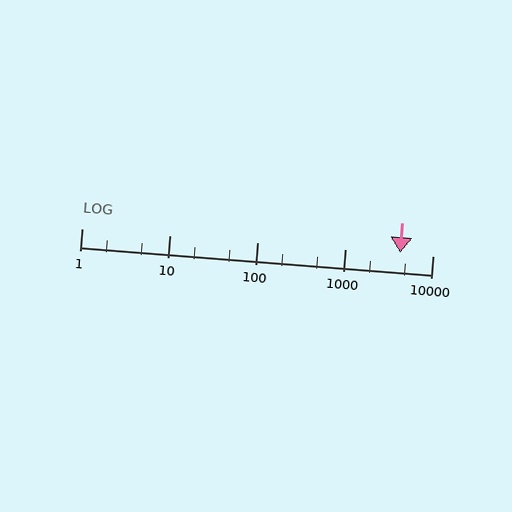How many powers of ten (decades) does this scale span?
The scale spans 4 decades, from 1 to 10000.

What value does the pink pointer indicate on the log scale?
The pointer indicates approximately 4300.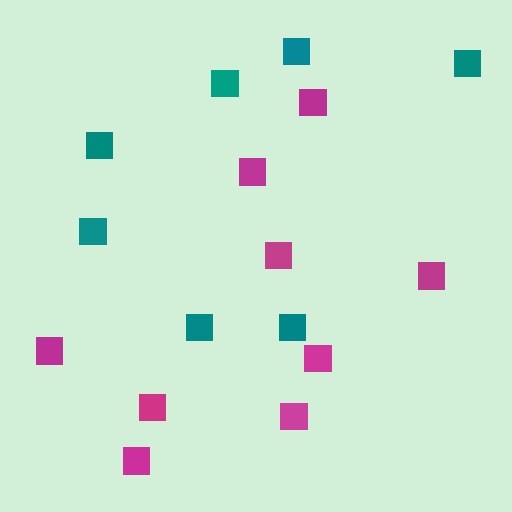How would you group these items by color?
There are 2 groups: one group of teal squares (7) and one group of magenta squares (9).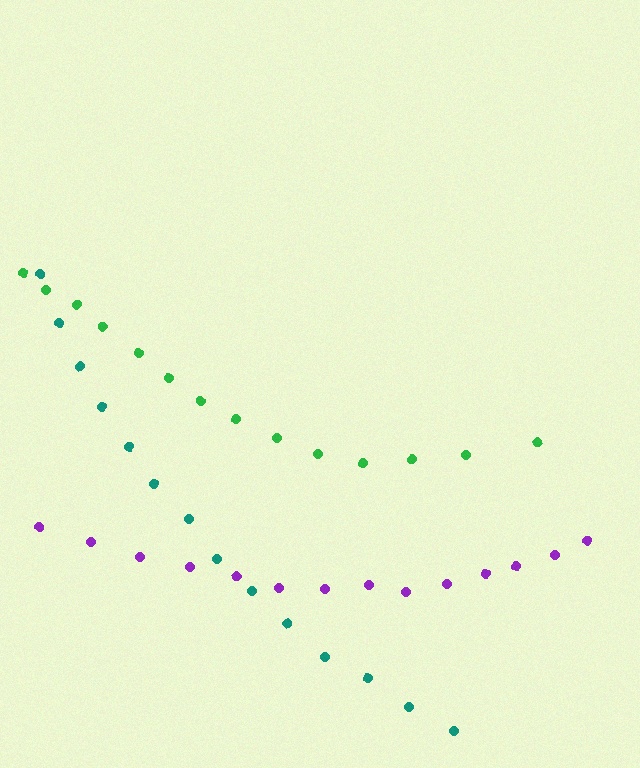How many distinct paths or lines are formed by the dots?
There are 3 distinct paths.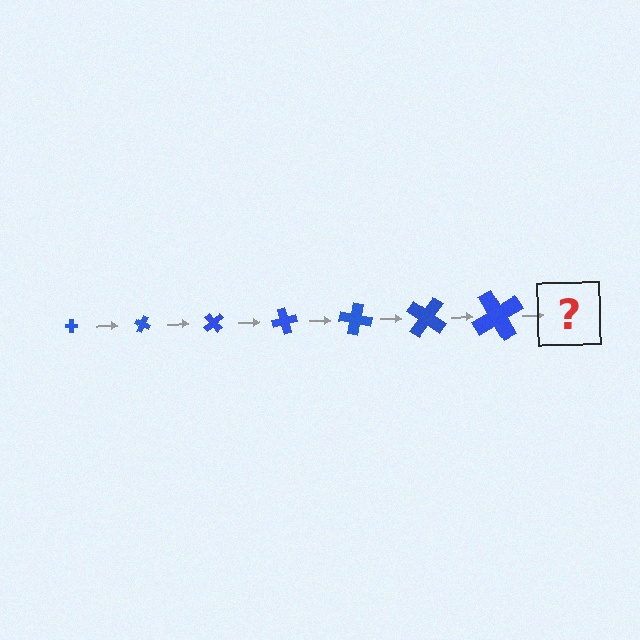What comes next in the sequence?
The next element should be a cross, larger than the previous one and rotated 175 degrees from the start.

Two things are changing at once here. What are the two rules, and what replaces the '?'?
The two rules are that the cross grows larger each step and it rotates 25 degrees each step. The '?' should be a cross, larger than the previous one and rotated 175 degrees from the start.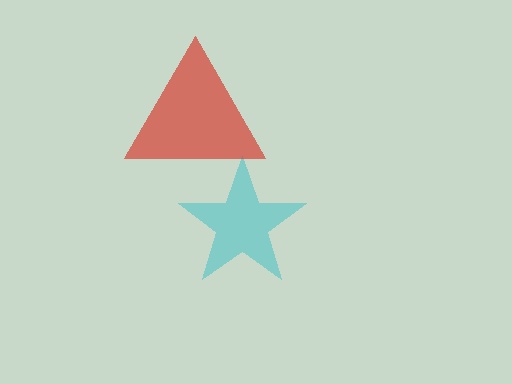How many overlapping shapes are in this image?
There are 2 overlapping shapes in the image.